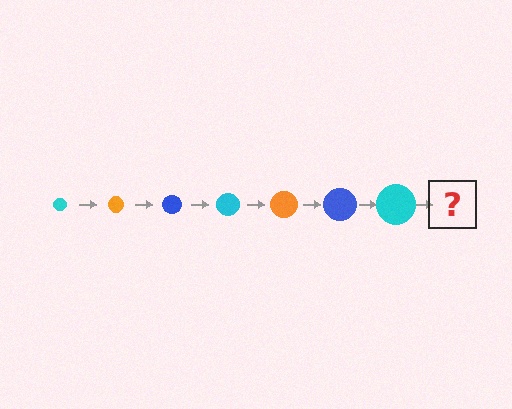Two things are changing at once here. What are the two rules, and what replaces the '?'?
The two rules are that the circle grows larger each step and the color cycles through cyan, orange, and blue. The '?' should be an orange circle, larger than the previous one.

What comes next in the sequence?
The next element should be an orange circle, larger than the previous one.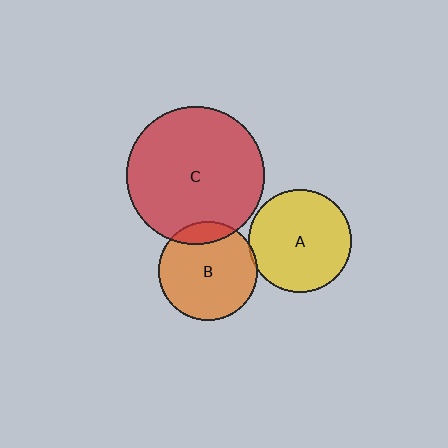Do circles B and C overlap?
Yes.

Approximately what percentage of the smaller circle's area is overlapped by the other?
Approximately 15%.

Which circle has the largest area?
Circle C (red).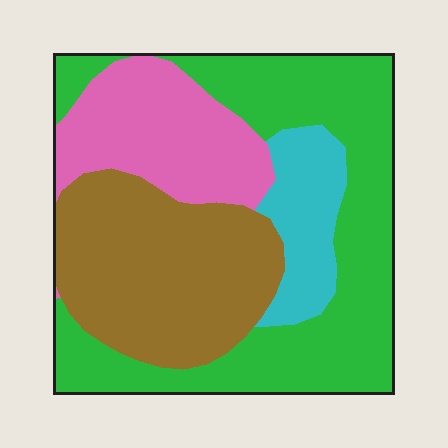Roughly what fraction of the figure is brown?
Brown covers about 30% of the figure.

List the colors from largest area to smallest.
From largest to smallest: green, brown, pink, cyan.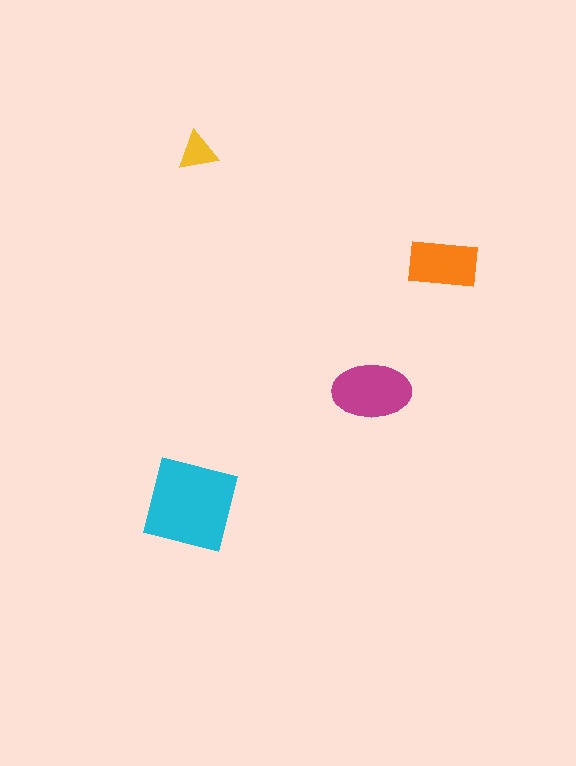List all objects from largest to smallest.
The cyan square, the magenta ellipse, the orange rectangle, the yellow triangle.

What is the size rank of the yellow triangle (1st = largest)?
4th.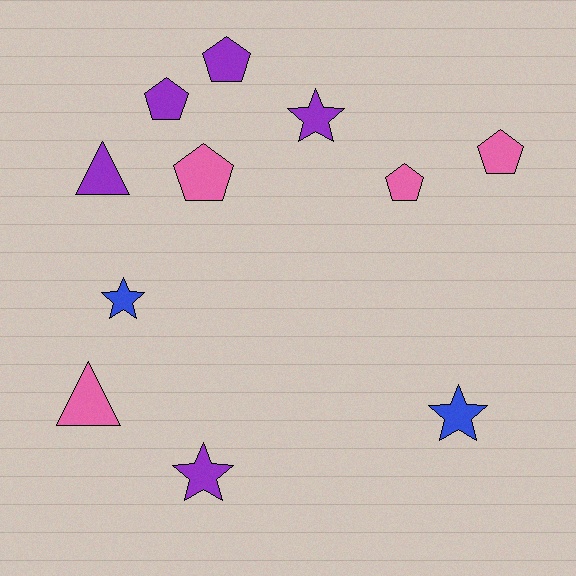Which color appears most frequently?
Purple, with 5 objects.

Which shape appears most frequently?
Pentagon, with 5 objects.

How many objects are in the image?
There are 11 objects.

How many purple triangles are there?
There is 1 purple triangle.